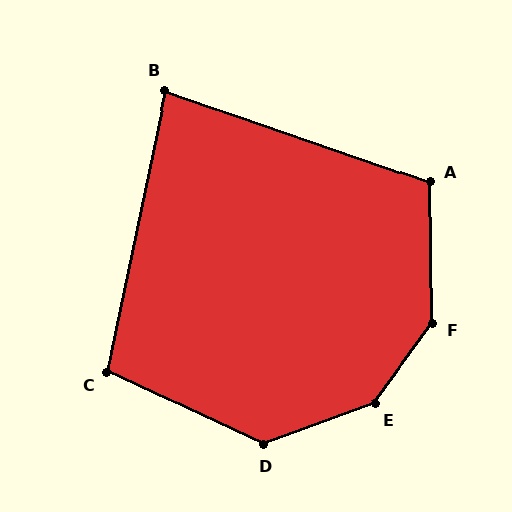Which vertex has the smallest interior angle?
B, at approximately 83 degrees.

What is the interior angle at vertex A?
Approximately 110 degrees (obtuse).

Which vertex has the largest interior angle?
E, at approximately 147 degrees.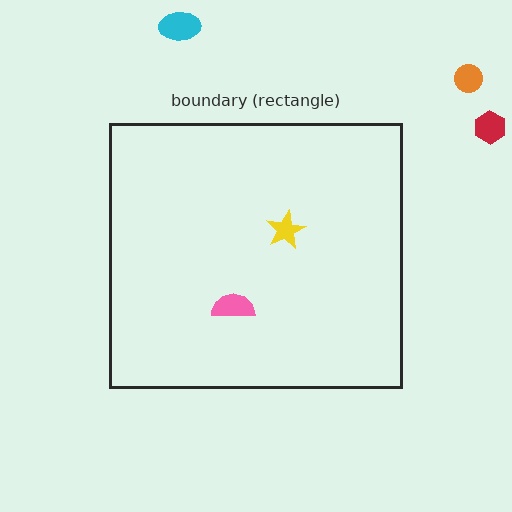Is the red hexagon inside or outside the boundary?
Outside.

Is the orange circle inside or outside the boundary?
Outside.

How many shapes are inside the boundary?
2 inside, 3 outside.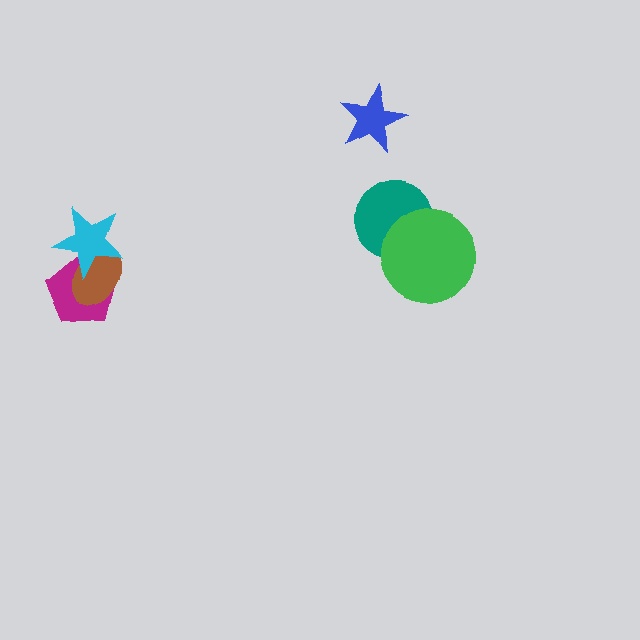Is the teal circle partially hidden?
Yes, it is partially covered by another shape.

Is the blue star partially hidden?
No, no other shape covers it.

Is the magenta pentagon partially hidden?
Yes, it is partially covered by another shape.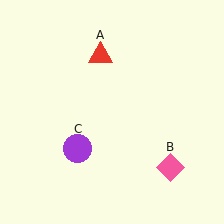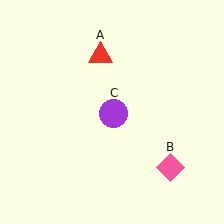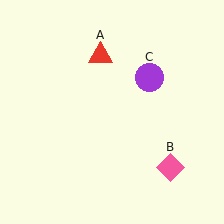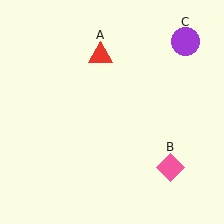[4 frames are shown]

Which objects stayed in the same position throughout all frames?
Red triangle (object A) and pink diamond (object B) remained stationary.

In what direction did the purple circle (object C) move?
The purple circle (object C) moved up and to the right.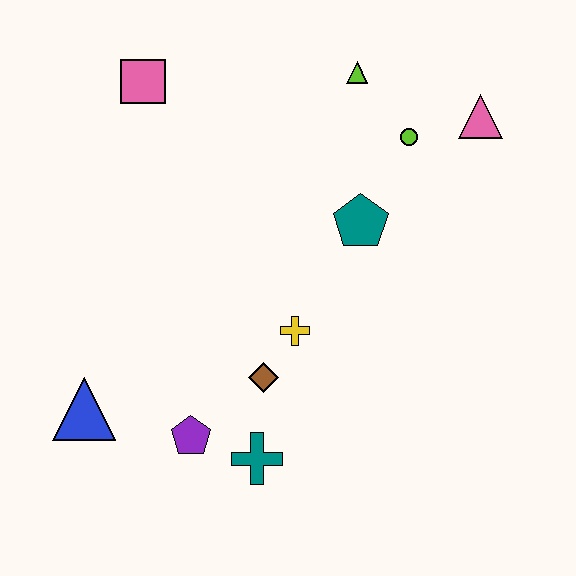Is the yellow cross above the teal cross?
Yes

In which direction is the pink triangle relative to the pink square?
The pink triangle is to the right of the pink square.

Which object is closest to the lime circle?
The pink triangle is closest to the lime circle.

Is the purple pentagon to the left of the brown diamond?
Yes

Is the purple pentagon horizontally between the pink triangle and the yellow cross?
No